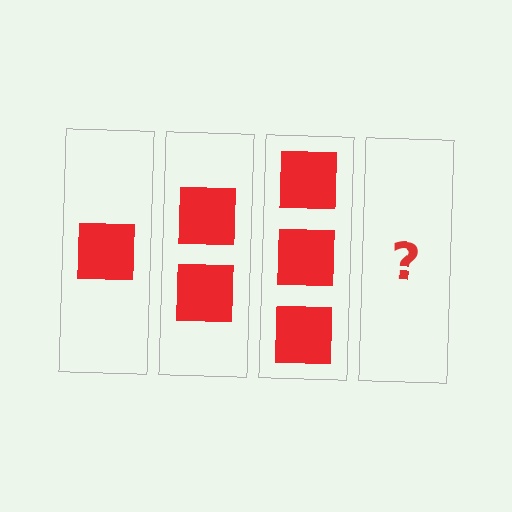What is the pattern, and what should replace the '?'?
The pattern is that each step adds one more square. The '?' should be 4 squares.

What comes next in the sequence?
The next element should be 4 squares.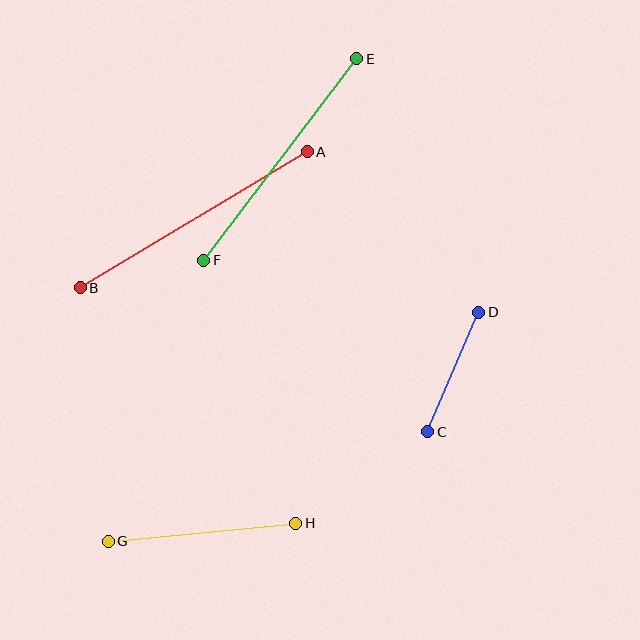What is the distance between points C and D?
The distance is approximately 130 pixels.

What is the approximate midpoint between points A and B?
The midpoint is at approximately (194, 220) pixels.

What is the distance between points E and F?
The distance is approximately 253 pixels.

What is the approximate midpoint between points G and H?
The midpoint is at approximately (202, 532) pixels.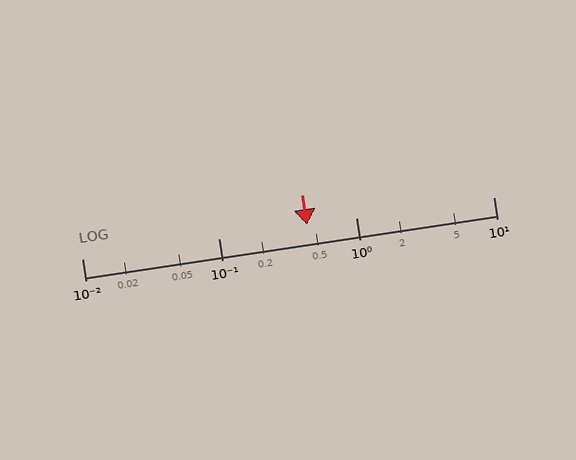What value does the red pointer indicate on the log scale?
The pointer indicates approximately 0.44.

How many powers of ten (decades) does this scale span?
The scale spans 3 decades, from 0.01 to 10.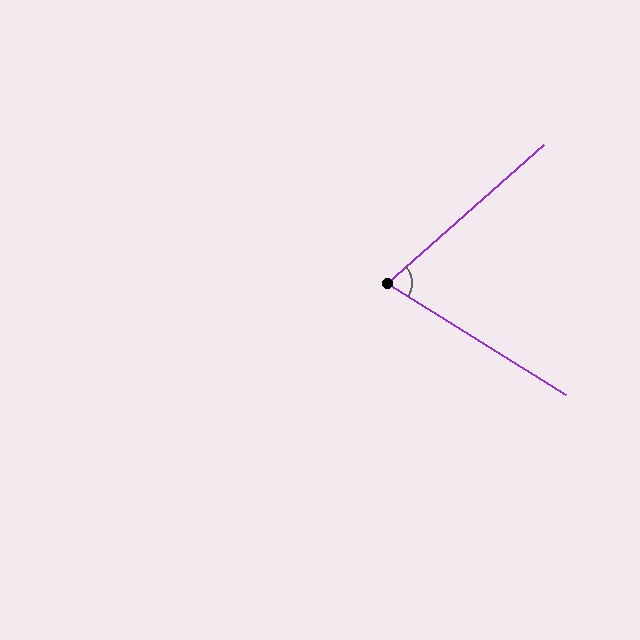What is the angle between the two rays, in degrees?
Approximately 73 degrees.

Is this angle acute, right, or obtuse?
It is acute.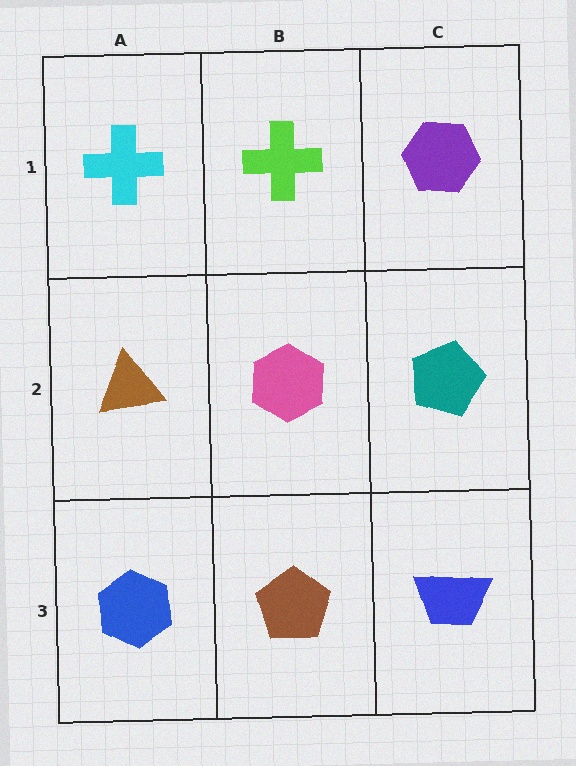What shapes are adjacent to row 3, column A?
A brown triangle (row 2, column A), a brown pentagon (row 3, column B).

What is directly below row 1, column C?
A teal pentagon.